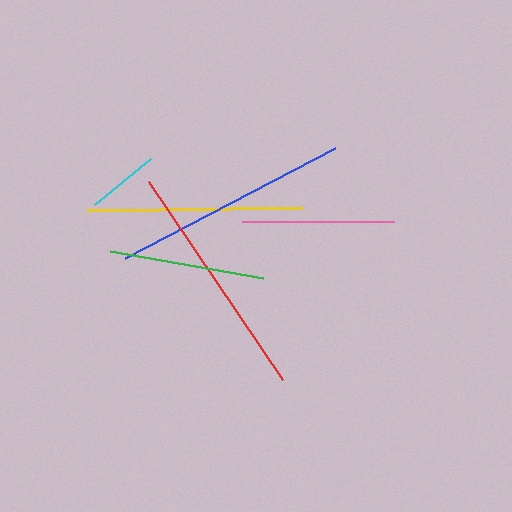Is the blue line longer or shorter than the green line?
The blue line is longer than the green line.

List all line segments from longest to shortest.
From longest to shortest: red, blue, yellow, green, pink, cyan.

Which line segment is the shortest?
The cyan line is the shortest at approximately 73 pixels.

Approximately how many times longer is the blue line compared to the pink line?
The blue line is approximately 1.6 times the length of the pink line.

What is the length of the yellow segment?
The yellow segment is approximately 215 pixels long.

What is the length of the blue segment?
The blue segment is approximately 236 pixels long.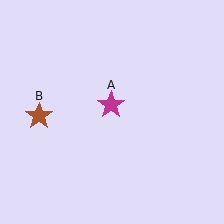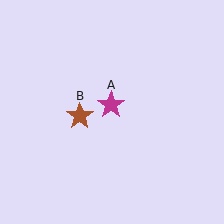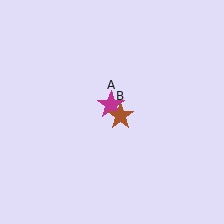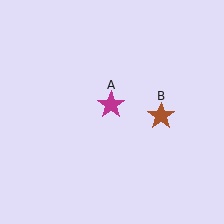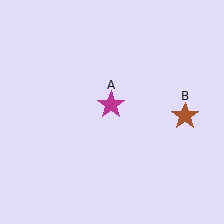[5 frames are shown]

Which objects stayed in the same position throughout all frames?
Magenta star (object A) remained stationary.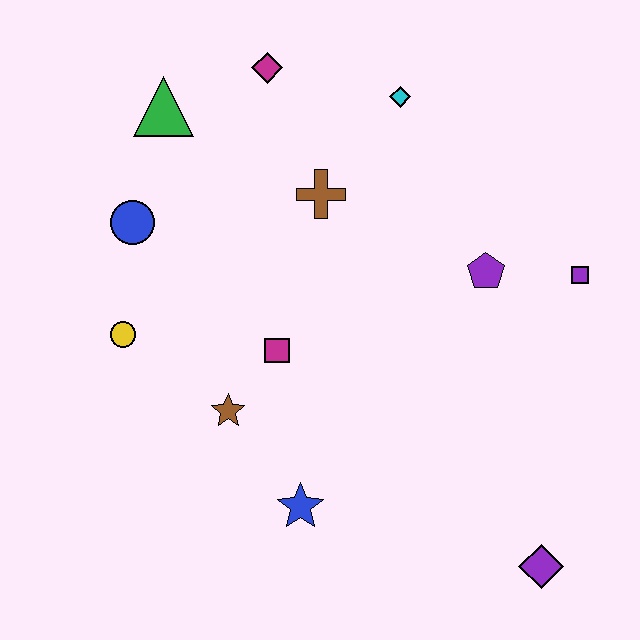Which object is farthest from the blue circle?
The purple diamond is farthest from the blue circle.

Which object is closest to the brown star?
The magenta square is closest to the brown star.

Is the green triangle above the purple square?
Yes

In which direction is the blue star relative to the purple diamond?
The blue star is to the left of the purple diamond.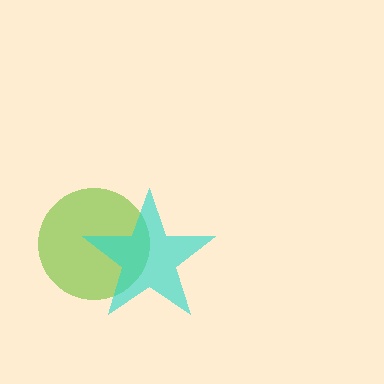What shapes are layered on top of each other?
The layered shapes are: a lime circle, a cyan star.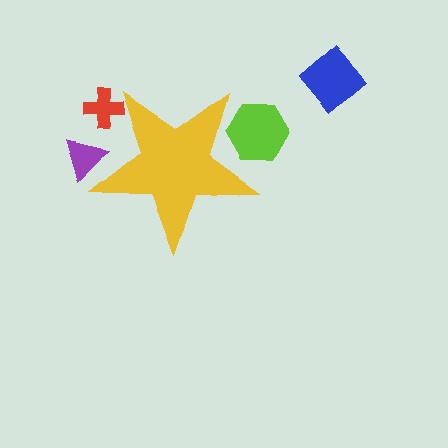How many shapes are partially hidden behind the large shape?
3 shapes are partially hidden.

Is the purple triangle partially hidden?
Yes, the purple triangle is partially hidden behind the yellow star.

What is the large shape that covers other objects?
A yellow star.